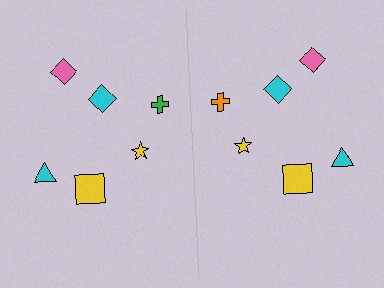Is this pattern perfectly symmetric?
No, the pattern is not perfectly symmetric. The orange cross on the right side breaks the symmetry — its mirror counterpart is green.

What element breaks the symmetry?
The orange cross on the right side breaks the symmetry — its mirror counterpart is green.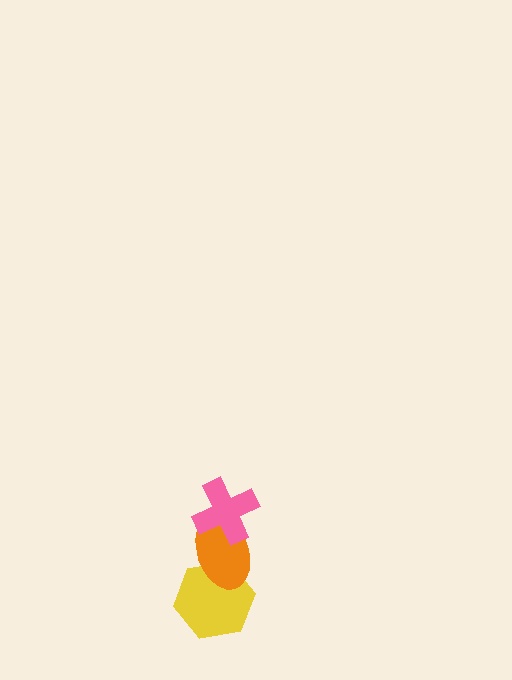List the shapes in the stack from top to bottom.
From top to bottom: the pink cross, the orange ellipse, the yellow hexagon.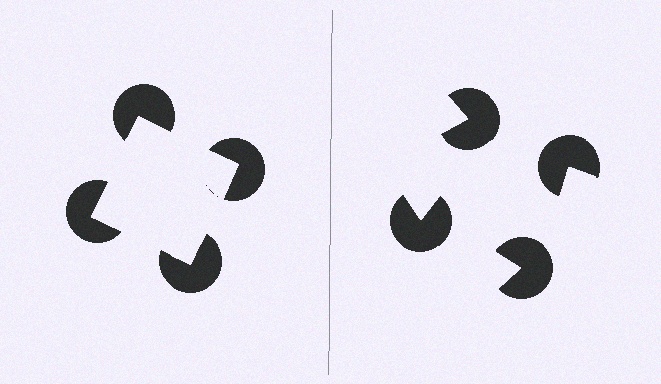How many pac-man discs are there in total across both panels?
8 — 4 on each side.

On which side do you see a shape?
An illusory square appears on the left side. On the right side the wedge cuts are rotated, so no coherent shape forms.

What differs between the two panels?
The pac-man discs are positioned identically on both sides; only the wedge orientations differ. On the left they align to a square; on the right they are misaligned.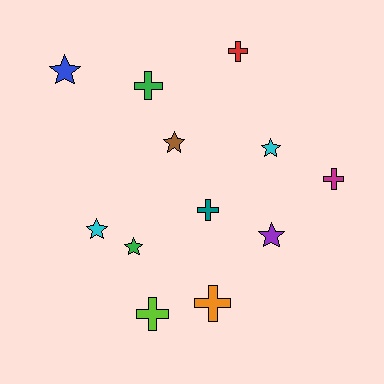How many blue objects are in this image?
There is 1 blue object.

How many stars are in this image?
There are 6 stars.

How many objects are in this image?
There are 12 objects.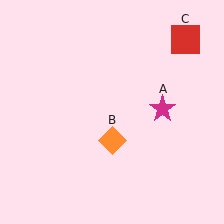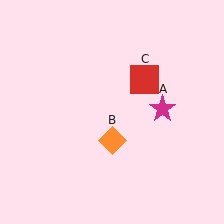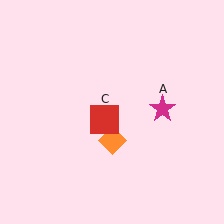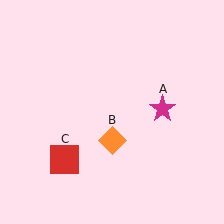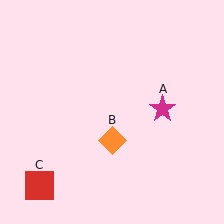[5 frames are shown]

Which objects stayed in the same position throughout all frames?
Magenta star (object A) and orange diamond (object B) remained stationary.